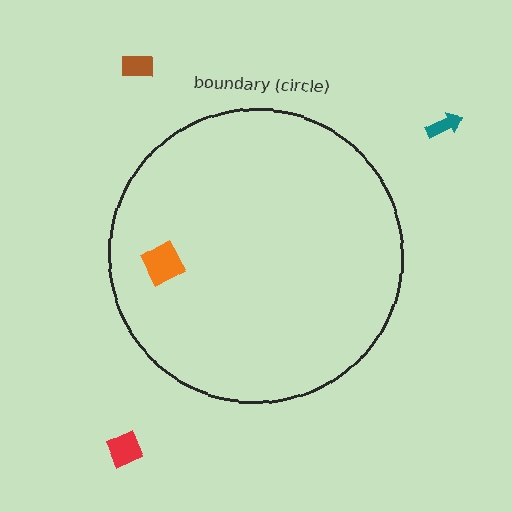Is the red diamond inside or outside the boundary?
Outside.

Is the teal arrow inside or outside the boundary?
Outside.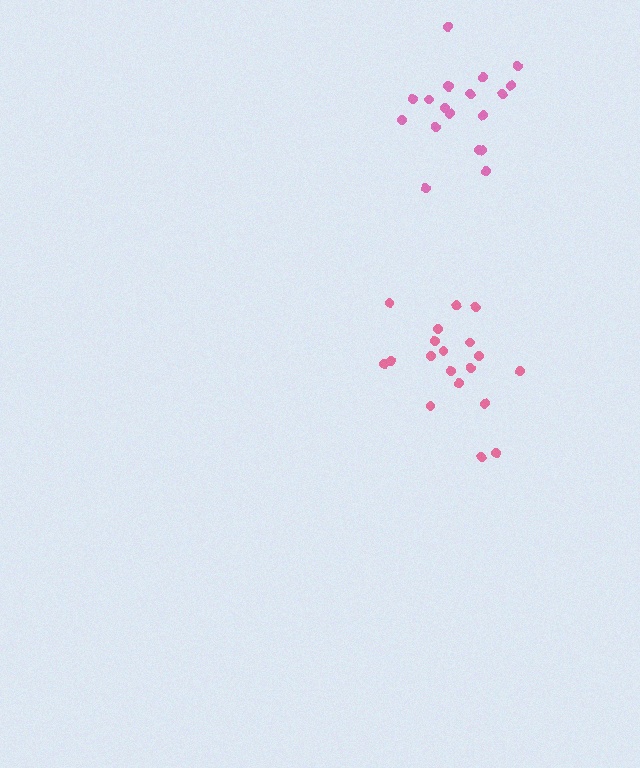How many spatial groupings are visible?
There are 2 spatial groupings.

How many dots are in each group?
Group 1: 20 dots, Group 2: 19 dots (39 total).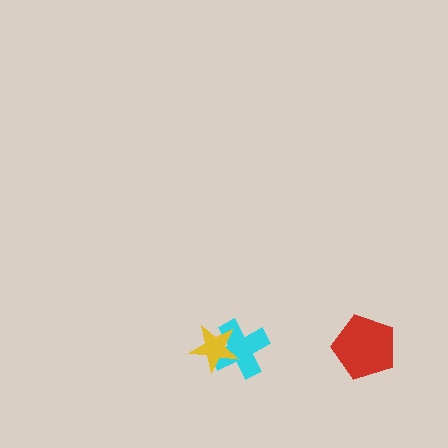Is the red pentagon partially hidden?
No, no other shape covers it.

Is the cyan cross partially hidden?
Yes, it is partially covered by another shape.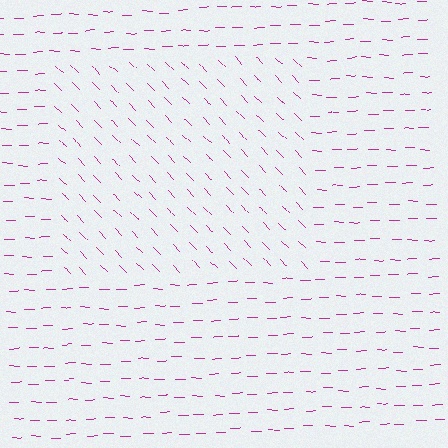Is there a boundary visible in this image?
Yes, there is a texture boundary formed by a change in line orientation.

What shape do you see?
I see a rectangle.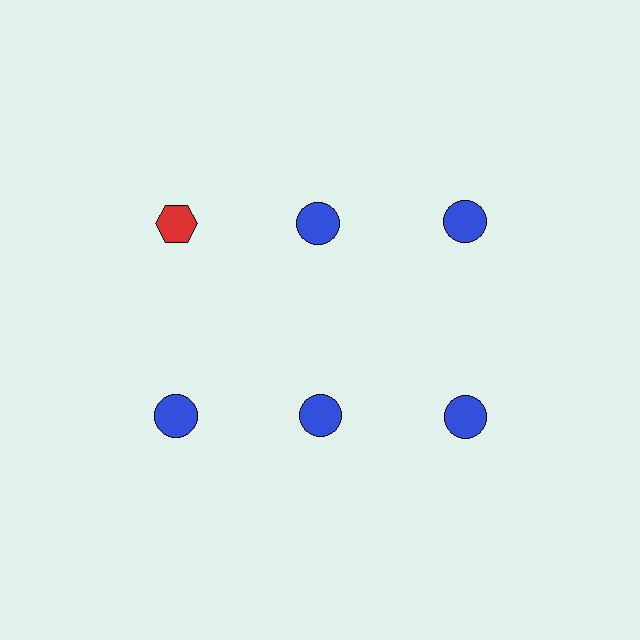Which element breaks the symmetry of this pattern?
The red hexagon in the top row, leftmost column breaks the symmetry. All other shapes are blue circles.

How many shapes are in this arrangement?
There are 6 shapes arranged in a grid pattern.